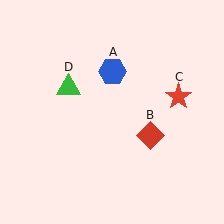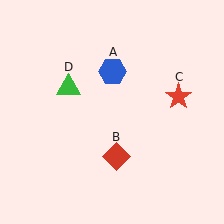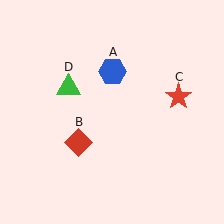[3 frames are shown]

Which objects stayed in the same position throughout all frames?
Blue hexagon (object A) and red star (object C) and green triangle (object D) remained stationary.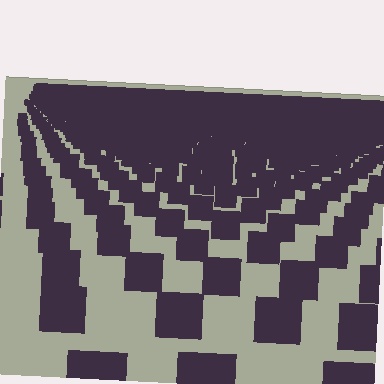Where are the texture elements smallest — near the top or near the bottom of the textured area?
Near the top.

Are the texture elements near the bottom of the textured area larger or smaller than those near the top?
Larger. Near the bottom, elements are closer to the viewer and appear at a bigger on-screen size.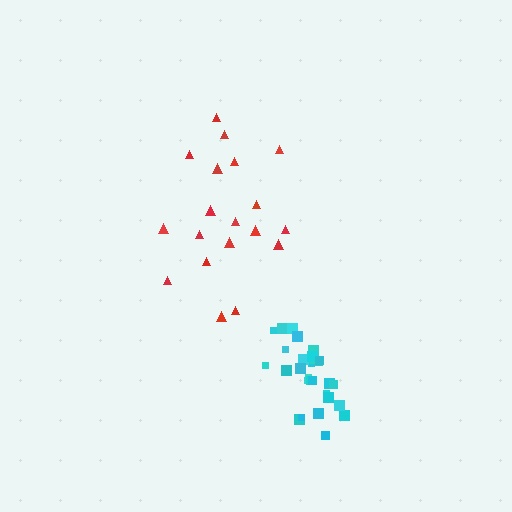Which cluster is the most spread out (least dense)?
Red.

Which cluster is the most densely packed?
Cyan.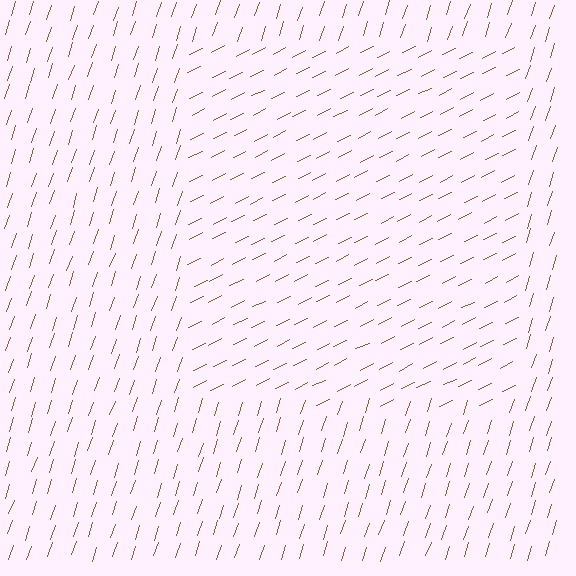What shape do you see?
I see a rectangle.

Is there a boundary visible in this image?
Yes, there is a texture boundary formed by a change in line orientation.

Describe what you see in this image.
The image is filled with small brown line segments. A rectangle region in the image has lines oriented differently from the surrounding lines, creating a visible texture boundary.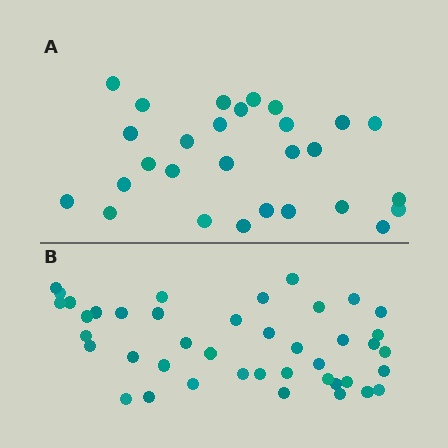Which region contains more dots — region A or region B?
Region B (the bottom region) has more dots.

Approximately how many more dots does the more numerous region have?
Region B has approximately 15 more dots than region A.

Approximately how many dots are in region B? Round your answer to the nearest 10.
About 40 dots. (The exact count is 42, which rounds to 40.)